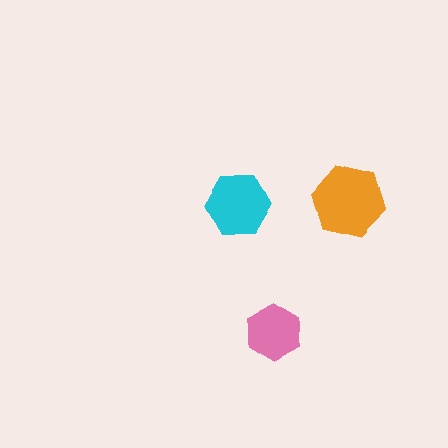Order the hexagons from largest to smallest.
the orange one, the cyan one, the pink one.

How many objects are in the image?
There are 3 objects in the image.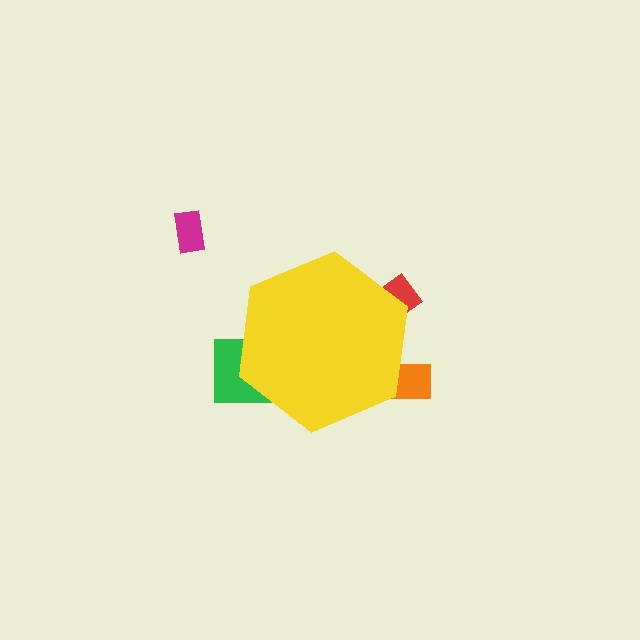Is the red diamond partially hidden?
Yes, the red diamond is partially hidden behind the yellow hexagon.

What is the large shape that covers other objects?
A yellow hexagon.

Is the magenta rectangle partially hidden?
No, the magenta rectangle is fully visible.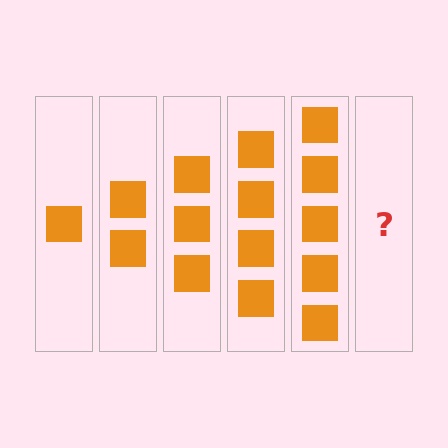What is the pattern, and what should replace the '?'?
The pattern is that each step adds one more square. The '?' should be 6 squares.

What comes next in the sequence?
The next element should be 6 squares.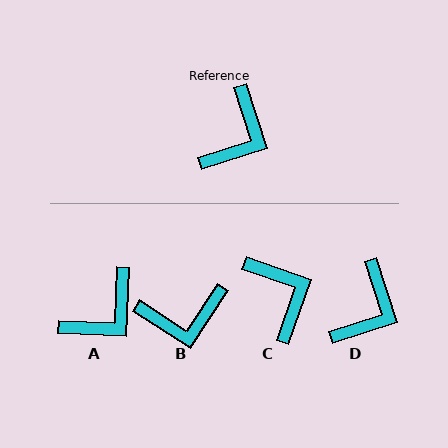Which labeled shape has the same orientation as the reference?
D.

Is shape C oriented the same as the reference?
No, it is off by about 53 degrees.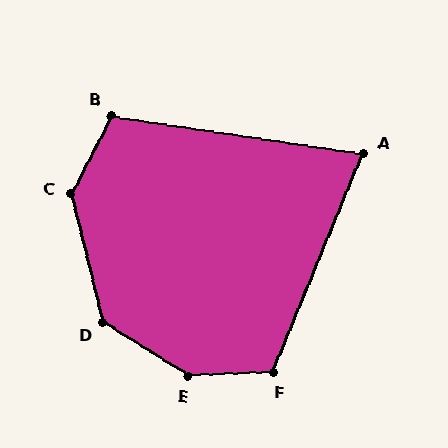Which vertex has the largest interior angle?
E, at approximately 145 degrees.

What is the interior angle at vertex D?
Approximately 136 degrees (obtuse).